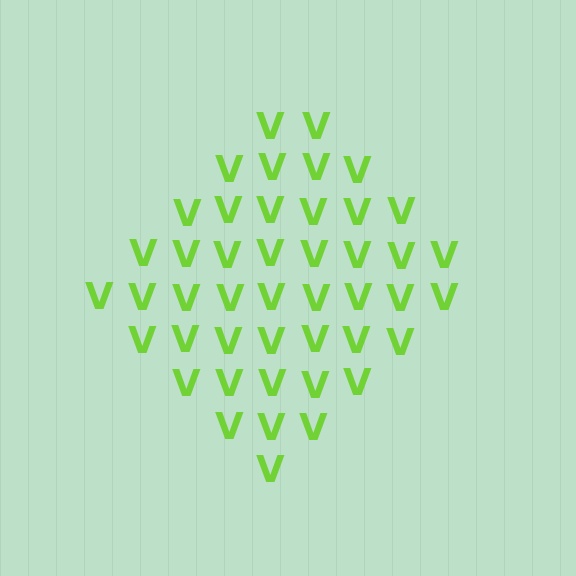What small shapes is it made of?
It is made of small letter V's.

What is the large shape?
The large shape is a diamond.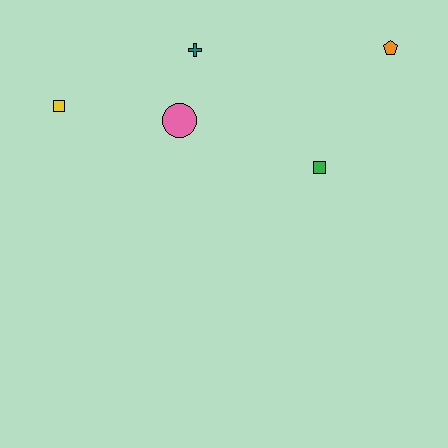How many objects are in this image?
There are 5 objects.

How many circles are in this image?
There is 1 circle.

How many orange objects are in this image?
There is 1 orange object.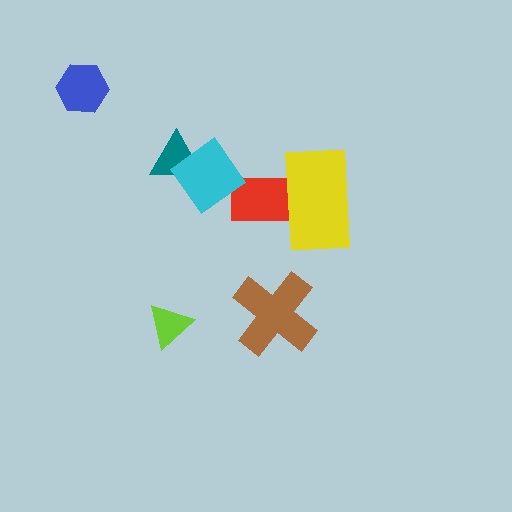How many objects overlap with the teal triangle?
1 object overlaps with the teal triangle.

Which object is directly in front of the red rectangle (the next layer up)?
The yellow rectangle is directly in front of the red rectangle.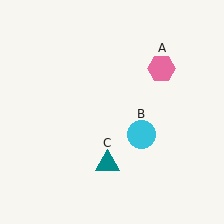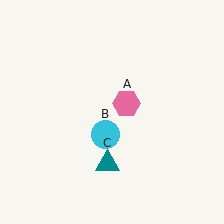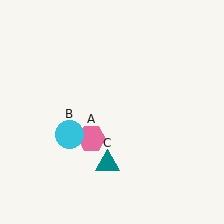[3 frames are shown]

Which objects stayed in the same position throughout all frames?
Teal triangle (object C) remained stationary.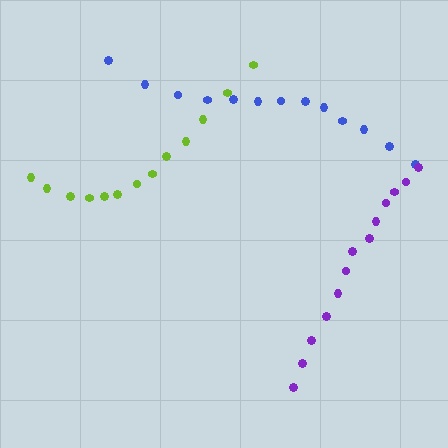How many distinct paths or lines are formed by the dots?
There are 3 distinct paths.